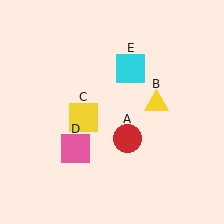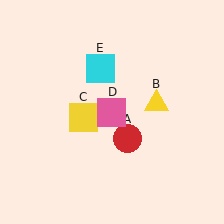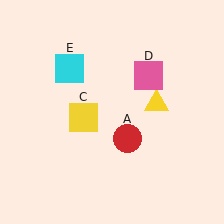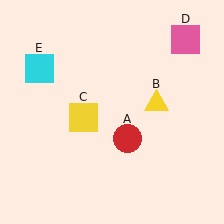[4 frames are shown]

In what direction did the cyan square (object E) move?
The cyan square (object E) moved left.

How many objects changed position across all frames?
2 objects changed position: pink square (object D), cyan square (object E).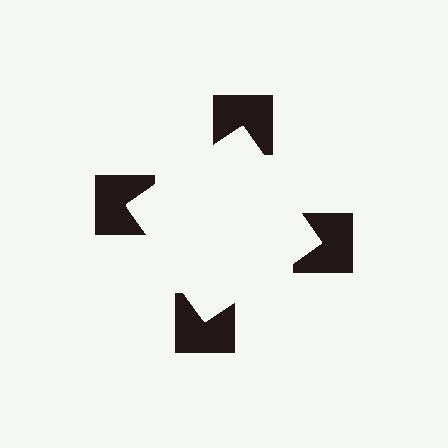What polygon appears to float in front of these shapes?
An illusory square — its edges are inferred from the aligned wedge cuts in the notched squares, not physically drawn.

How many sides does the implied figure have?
4 sides.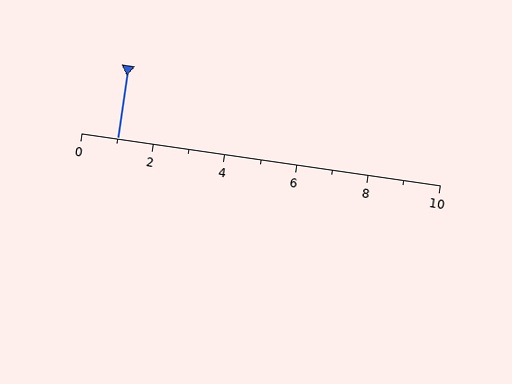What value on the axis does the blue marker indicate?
The marker indicates approximately 1.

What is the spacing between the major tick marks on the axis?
The major ticks are spaced 2 apart.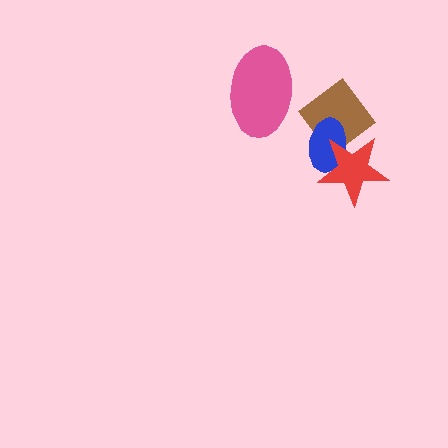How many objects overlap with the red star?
2 objects overlap with the red star.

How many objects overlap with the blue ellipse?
2 objects overlap with the blue ellipse.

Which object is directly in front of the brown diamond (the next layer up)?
The blue ellipse is directly in front of the brown diamond.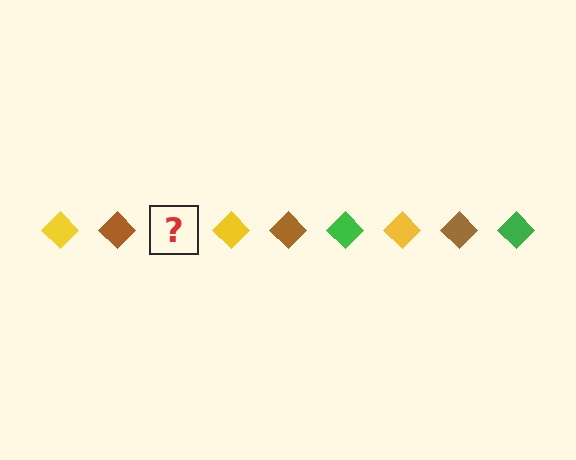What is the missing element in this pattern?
The missing element is a green diamond.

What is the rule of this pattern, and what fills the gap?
The rule is that the pattern cycles through yellow, brown, green diamonds. The gap should be filled with a green diamond.